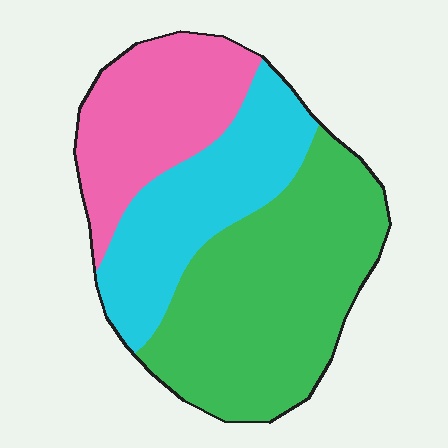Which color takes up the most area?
Green, at roughly 45%.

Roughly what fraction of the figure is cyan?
Cyan takes up between a sixth and a third of the figure.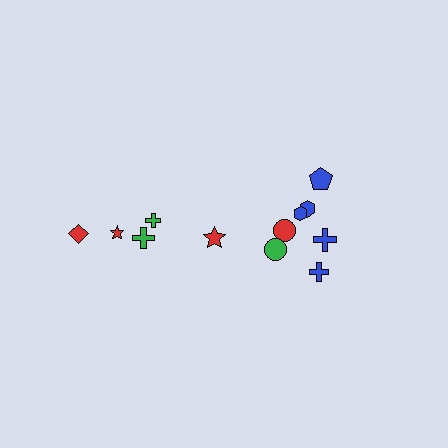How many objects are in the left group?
There are 4 objects.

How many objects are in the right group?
There are 8 objects.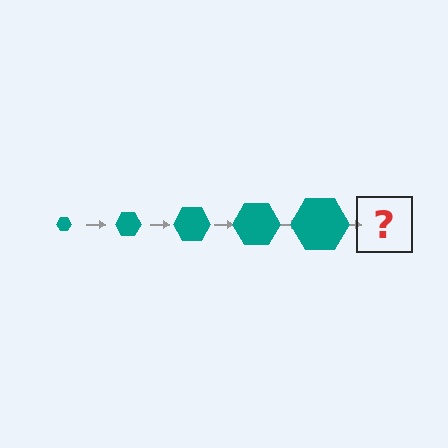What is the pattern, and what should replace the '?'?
The pattern is that the hexagon gets progressively larger each step. The '?' should be a teal hexagon, larger than the previous one.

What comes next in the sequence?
The next element should be a teal hexagon, larger than the previous one.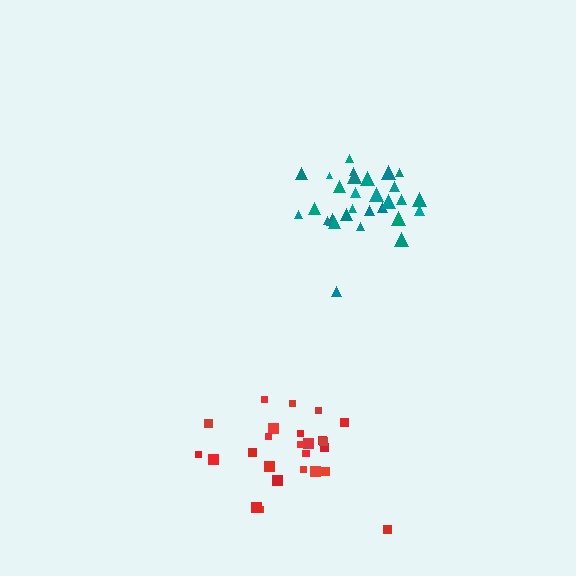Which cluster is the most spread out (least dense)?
Red.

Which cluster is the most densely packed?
Teal.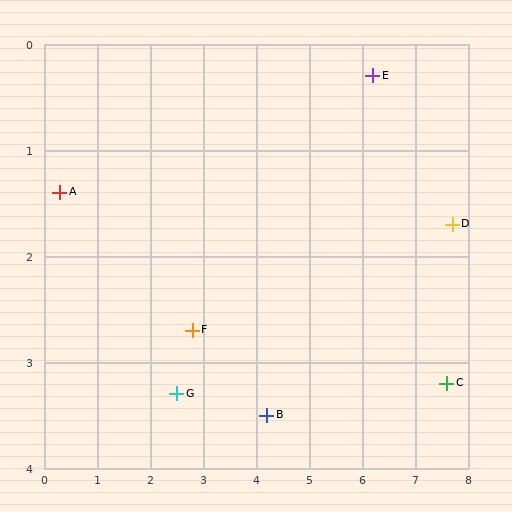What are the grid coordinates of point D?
Point D is at approximately (7.7, 1.7).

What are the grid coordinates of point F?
Point F is at approximately (2.8, 2.7).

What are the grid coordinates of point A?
Point A is at approximately (0.3, 1.4).